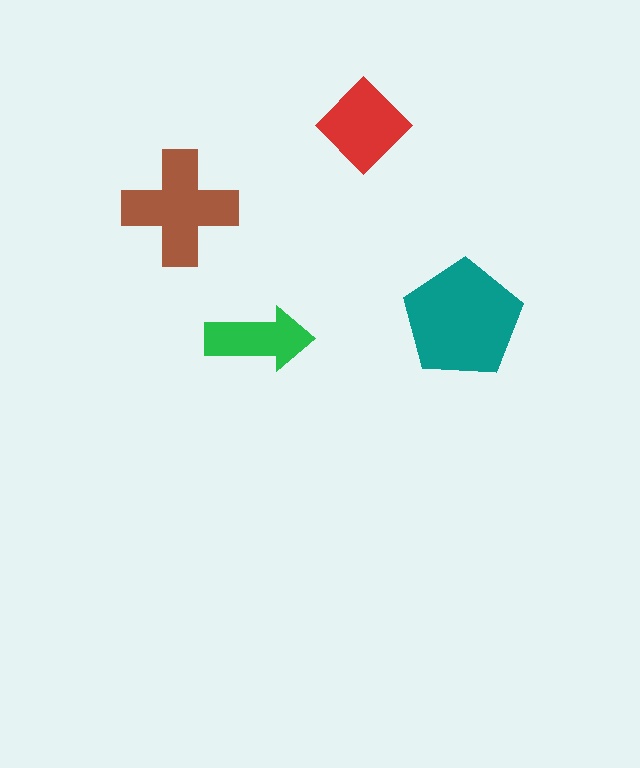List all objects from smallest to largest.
The green arrow, the red diamond, the brown cross, the teal pentagon.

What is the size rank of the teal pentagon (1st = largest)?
1st.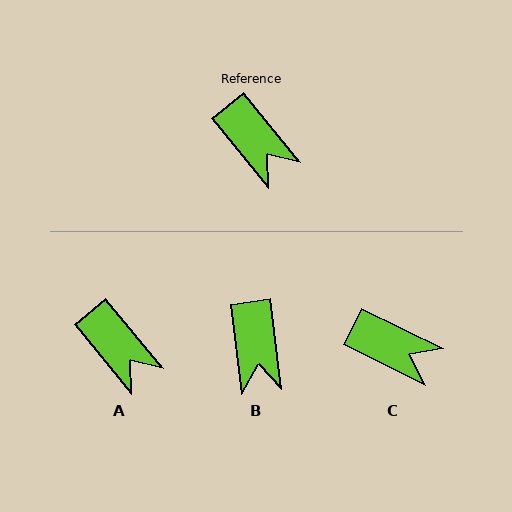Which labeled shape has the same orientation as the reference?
A.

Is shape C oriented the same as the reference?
No, it is off by about 25 degrees.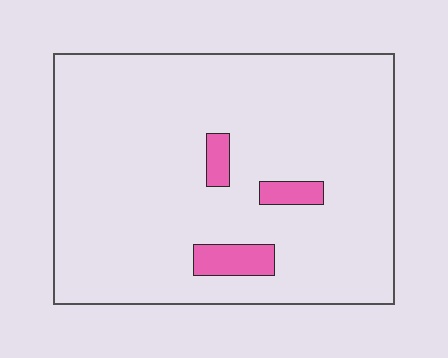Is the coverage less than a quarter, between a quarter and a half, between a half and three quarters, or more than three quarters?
Less than a quarter.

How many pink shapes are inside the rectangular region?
3.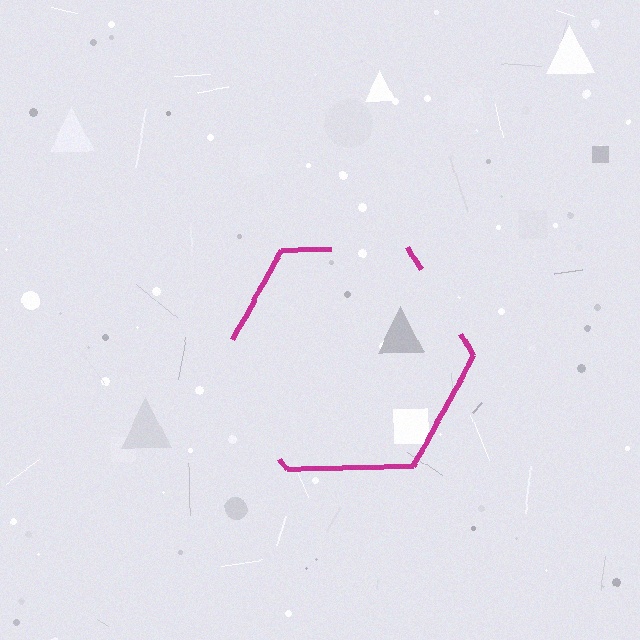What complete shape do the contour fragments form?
The contour fragments form a hexagon.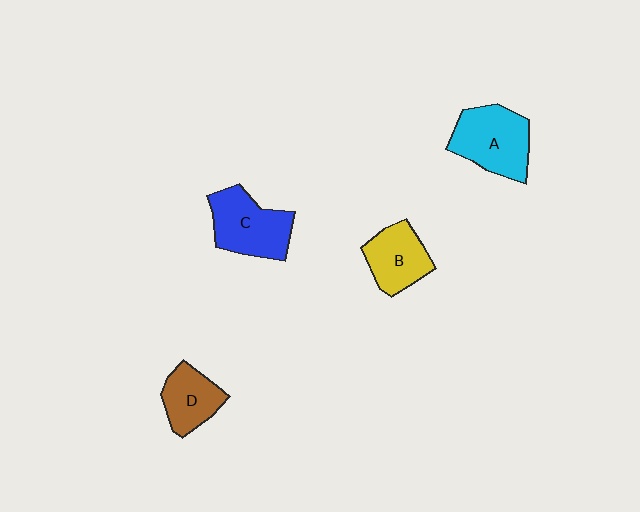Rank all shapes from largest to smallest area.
From largest to smallest: A (cyan), C (blue), B (yellow), D (brown).